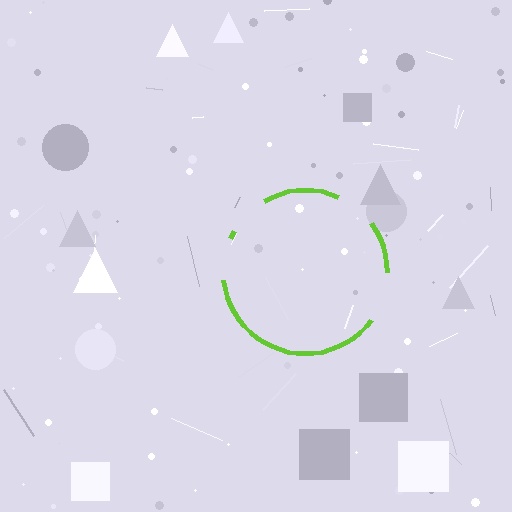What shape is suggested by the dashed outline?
The dashed outline suggests a circle.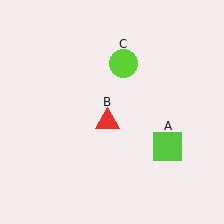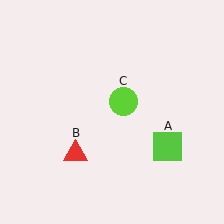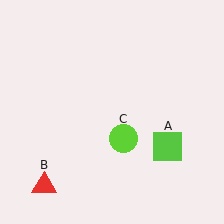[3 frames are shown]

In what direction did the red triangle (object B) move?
The red triangle (object B) moved down and to the left.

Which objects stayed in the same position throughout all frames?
Lime square (object A) remained stationary.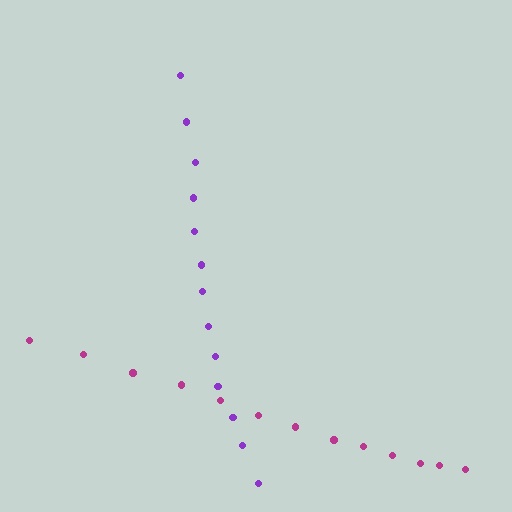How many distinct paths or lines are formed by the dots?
There are 2 distinct paths.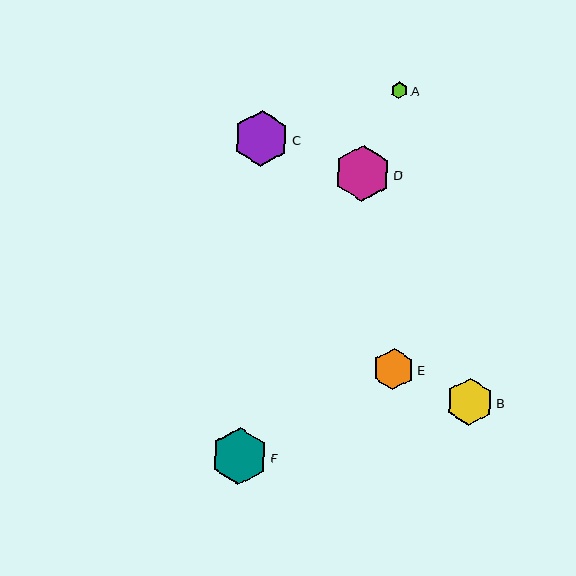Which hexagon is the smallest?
Hexagon A is the smallest with a size of approximately 17 pixels.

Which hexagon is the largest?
Hexagon F is the largest with a size of approximately 56 pixels.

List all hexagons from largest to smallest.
From largest to smallest: F, D, C, B, E, A.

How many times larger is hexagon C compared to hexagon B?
Hexagon C is approximately 1.2 times the size of hexagon B.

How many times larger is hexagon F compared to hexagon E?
Hexagon F is approximately 1.4 times the size of hexagon E.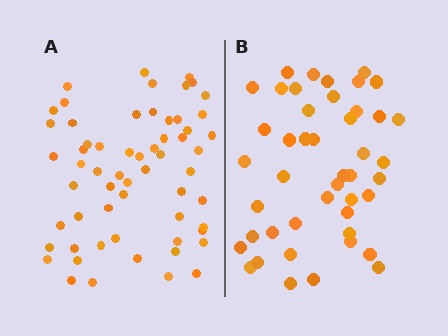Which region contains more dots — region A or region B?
Region A (the left region) has more dots.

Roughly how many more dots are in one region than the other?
Region A has approximately 15 more dots than region B.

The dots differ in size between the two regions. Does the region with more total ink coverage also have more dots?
No. Region B has more total ink coverage because its dots are larger, but region A actually contains more individual dots. Total area can be misleading — the number of items is what matters here.